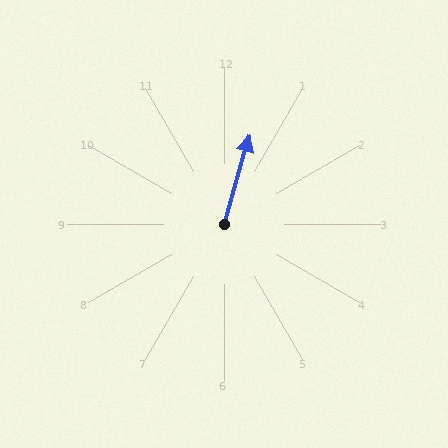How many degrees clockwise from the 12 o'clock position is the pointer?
Approximately 16 degrees.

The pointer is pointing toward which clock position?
Roughly 1 o'clock.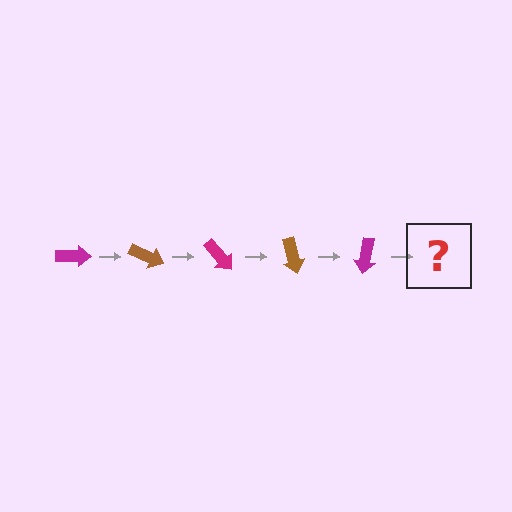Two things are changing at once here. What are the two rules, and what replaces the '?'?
The two rules are that it rotates 25 degrees each step and the color cycles through magenta and brown. The '?' should be a brown arrow, rotated 125 degrees from the start.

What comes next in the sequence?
The next element should be a brown arrow, rotated 125 degrees from the start.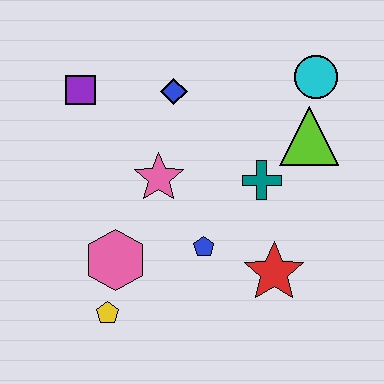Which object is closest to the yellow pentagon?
The pink hexagon is closest to the yellow pentagon.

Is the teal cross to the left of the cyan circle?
Yes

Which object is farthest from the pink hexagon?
The cyan circle is farthest from the pink hexagon.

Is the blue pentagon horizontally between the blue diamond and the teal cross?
Yes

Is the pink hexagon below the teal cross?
Yes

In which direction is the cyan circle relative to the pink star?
The cyan circle is to the right of the pink star.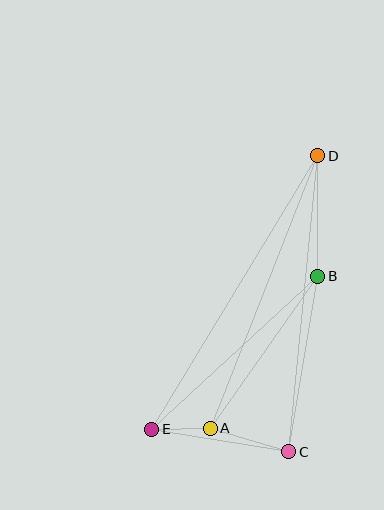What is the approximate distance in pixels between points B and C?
The distance between B and C is approximately 178 pixels.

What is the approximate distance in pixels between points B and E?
The distance between B and E is approximately 226 pixels.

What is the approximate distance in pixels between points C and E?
The distance between C and E is approximately 139 pixels.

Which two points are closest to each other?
Points A and E are closest to each other.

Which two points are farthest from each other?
Points D and E are farthest from each other.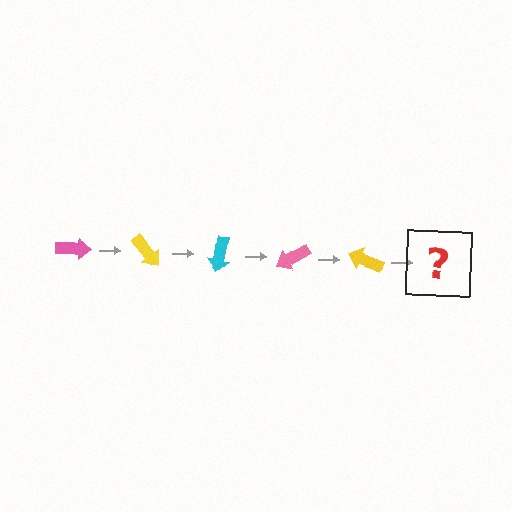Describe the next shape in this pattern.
It should be a cyan arrow, rotated 250 degrees from the start.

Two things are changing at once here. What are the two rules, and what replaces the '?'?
The two rules are that it rotates 50 degrees each step and the color cycles through pink, yellow, and cyan. The '?' should be a cyan arrow, rotated 250 degrees from the start.